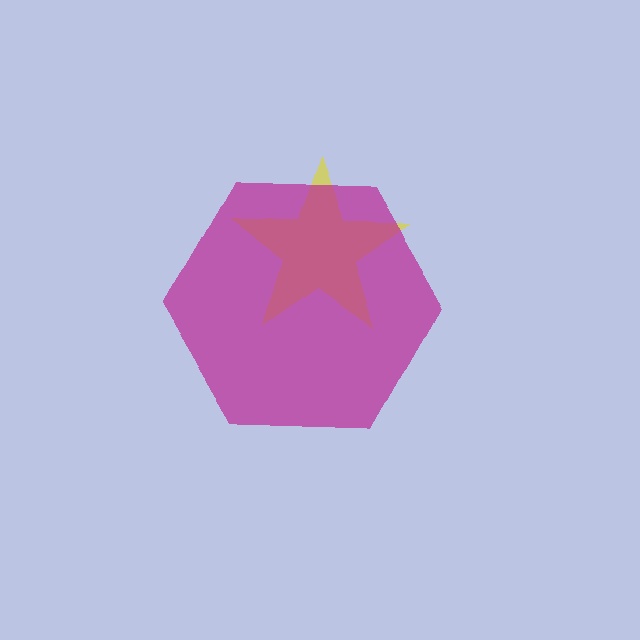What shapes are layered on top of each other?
The layered shapes are: a yellow star, a magenta hexagon.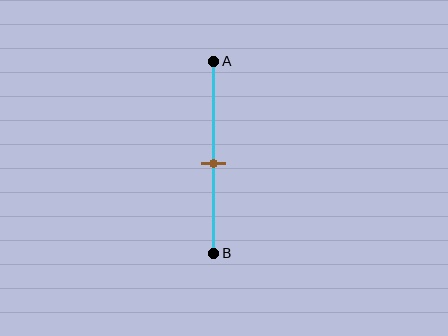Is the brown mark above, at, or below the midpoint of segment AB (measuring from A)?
The brown mark is below the midpoint of segment AB.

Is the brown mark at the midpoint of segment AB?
No, the mark is at about 55% from A, not at the 50% midpoint.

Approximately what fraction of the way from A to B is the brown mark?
The brown mark is approximately 55% of the way from A to B.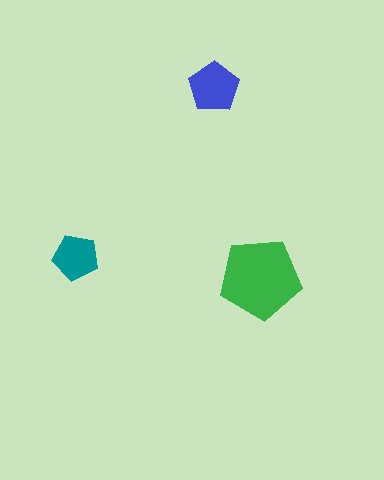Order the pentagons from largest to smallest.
the green one, the blue one, the teal one.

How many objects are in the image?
There are 3 objects in the image.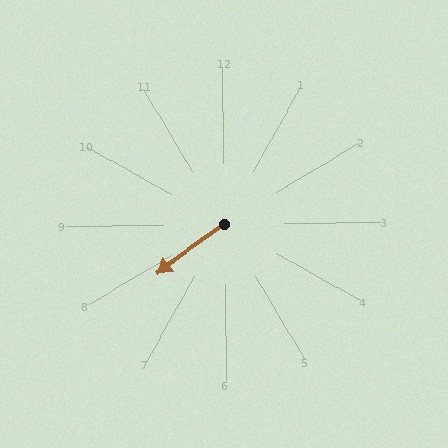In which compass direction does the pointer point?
Southwest.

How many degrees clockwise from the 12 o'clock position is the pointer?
Approximately 235 degrees.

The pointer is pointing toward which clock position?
Roughly 8 o'clock.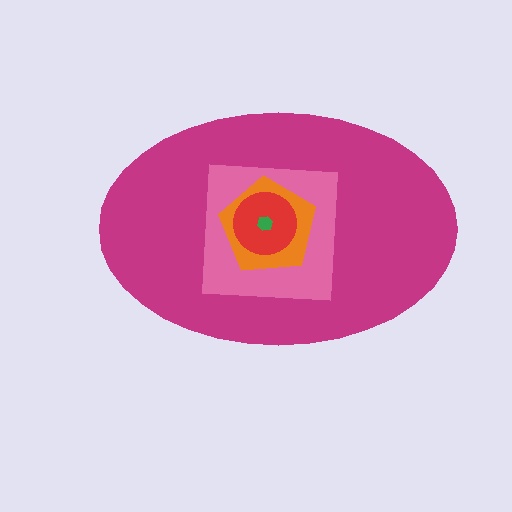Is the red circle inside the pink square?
Yes.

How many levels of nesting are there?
5.